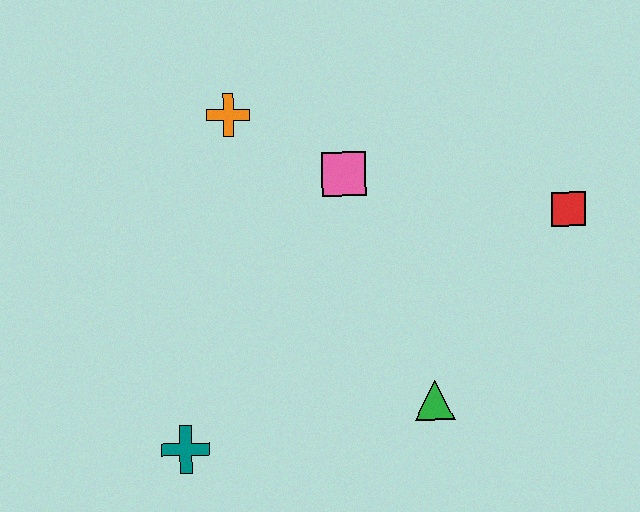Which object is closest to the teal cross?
The green triangle is closest to the teal cross.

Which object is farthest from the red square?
The teal cross is farthest from the red square.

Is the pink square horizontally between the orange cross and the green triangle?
Yes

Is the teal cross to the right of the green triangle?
No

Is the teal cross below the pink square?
Yes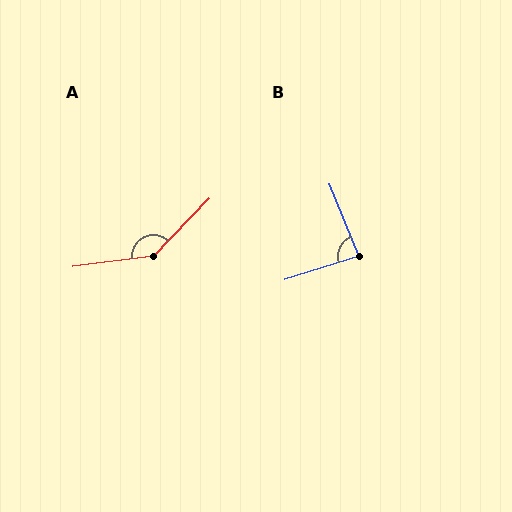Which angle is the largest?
A, at approximately 142 degrees.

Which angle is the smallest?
B, at approximately 85 degrees.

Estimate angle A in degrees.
Approximately 142 degrees.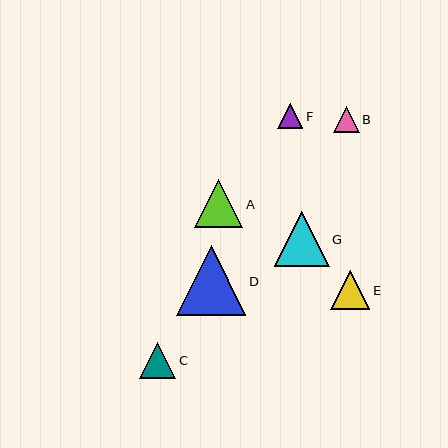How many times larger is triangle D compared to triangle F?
Triangle D is approximately 2.8 times the size of triangle F.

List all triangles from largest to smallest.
From largest to smallest: D, G, A, E, C, B, F.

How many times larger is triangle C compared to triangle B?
Triangle C is approximately 1.4 times the size of triangle B.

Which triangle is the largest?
Triangle D is the largest with a size of approximately 70 pixels.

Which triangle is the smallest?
Triangle F is the smallest with a size of approximately 25 pixels.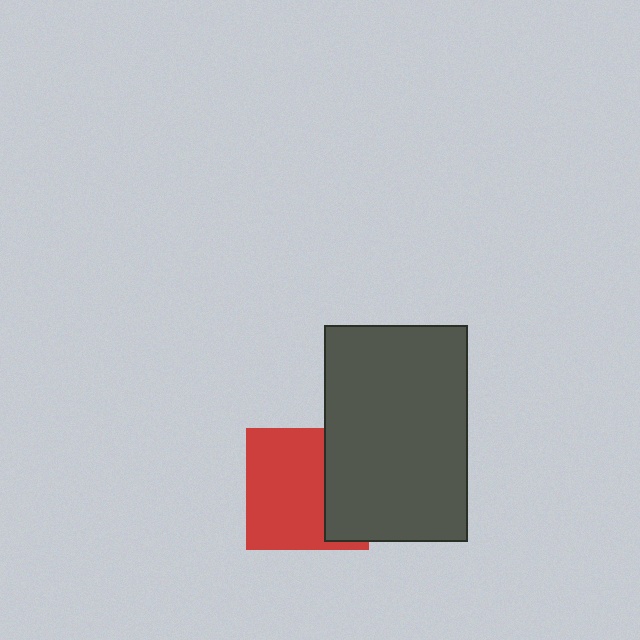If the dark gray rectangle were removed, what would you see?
You would see the complete red square.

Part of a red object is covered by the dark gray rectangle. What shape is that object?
It is a square.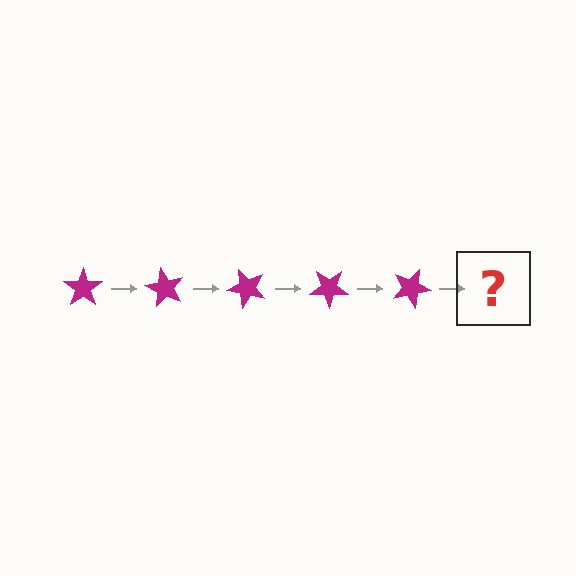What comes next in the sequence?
The next element should be a magenta star rotated 300 degrees.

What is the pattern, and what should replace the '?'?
The pattern is that the star rotates 60 degrees each step. The '?' should be a magenta star rotated 300 degrees.